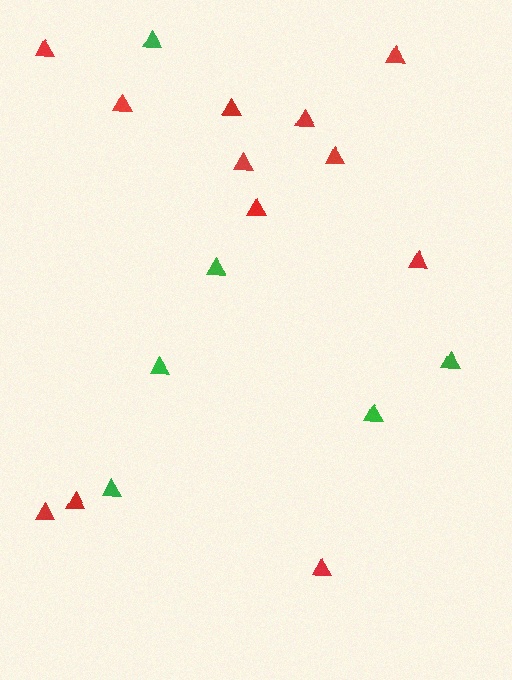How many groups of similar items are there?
There are 2 groups: one group of green triangles (6) and one group of red triangles (12).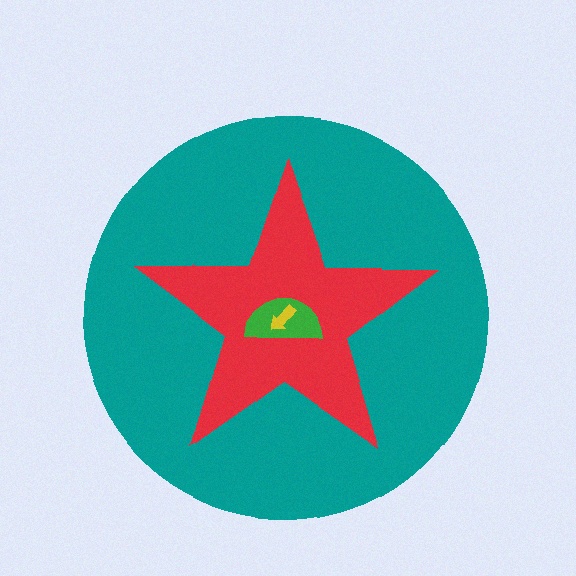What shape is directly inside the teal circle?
The red star.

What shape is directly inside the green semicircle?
The yellow arrow.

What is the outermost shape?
The teal circle.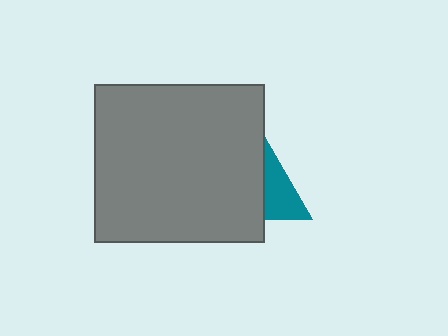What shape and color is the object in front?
The object in front is a gray rectangle.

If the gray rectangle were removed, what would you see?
You would see the complete teal triangle.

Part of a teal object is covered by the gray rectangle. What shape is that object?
It is a triangle.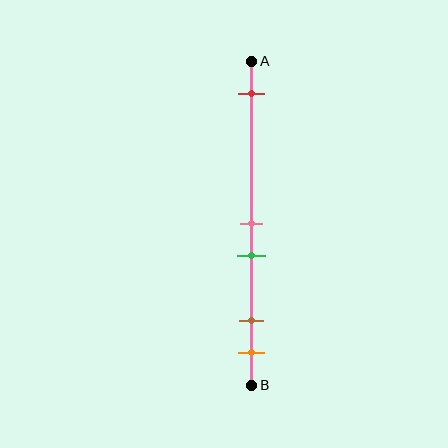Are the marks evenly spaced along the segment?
No, the marks are not evenly spaced.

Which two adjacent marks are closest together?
The pink and green marks are the closest adjacent pair.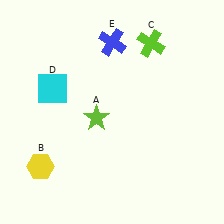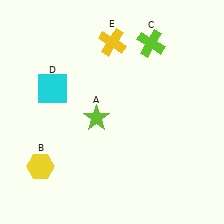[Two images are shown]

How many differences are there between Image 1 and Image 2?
There is 1 difference between the two images.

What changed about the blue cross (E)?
In Image 1, E is blue. In Image 2, it changed to yellow.